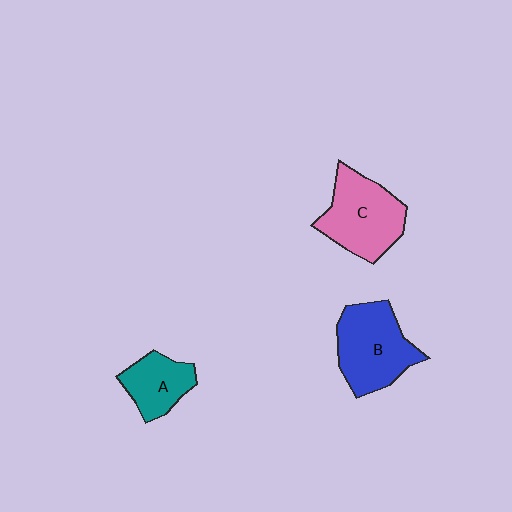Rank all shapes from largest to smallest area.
From largest to smallest: B (blue), C (pink), A (teal).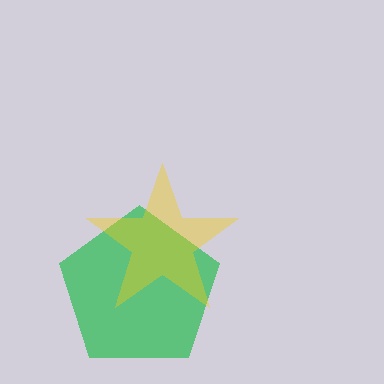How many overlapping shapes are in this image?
There are 2 overlapping shapes in the image.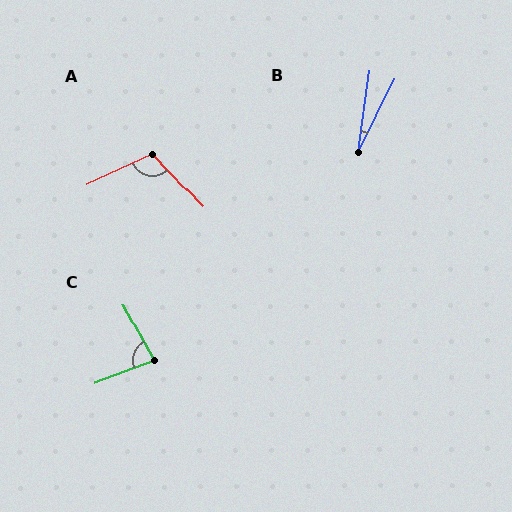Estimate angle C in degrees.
Approximately 82 degrees.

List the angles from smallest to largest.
B (18°), C (82°), A (108°).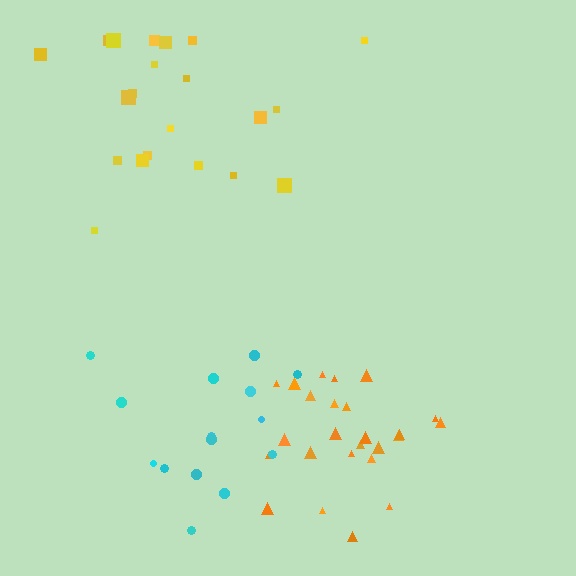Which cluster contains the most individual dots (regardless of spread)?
Orange (25).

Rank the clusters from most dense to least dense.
orange, yellow, cyan.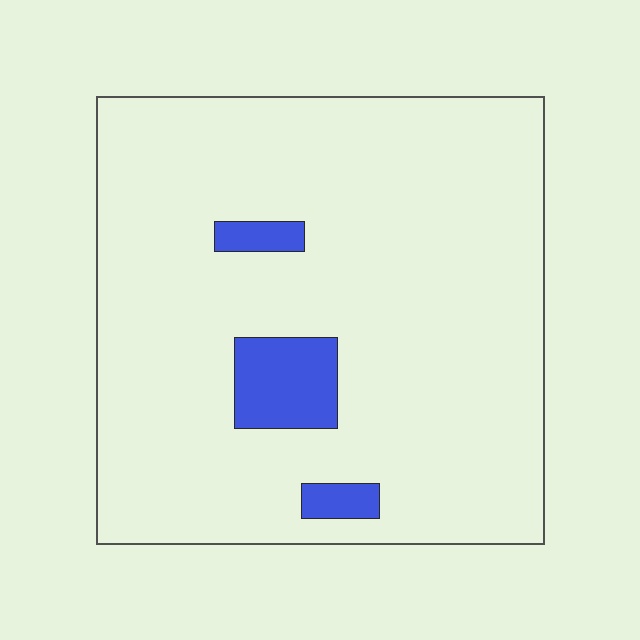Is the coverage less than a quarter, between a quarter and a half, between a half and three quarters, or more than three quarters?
Less than a quarter.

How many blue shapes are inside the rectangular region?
3.